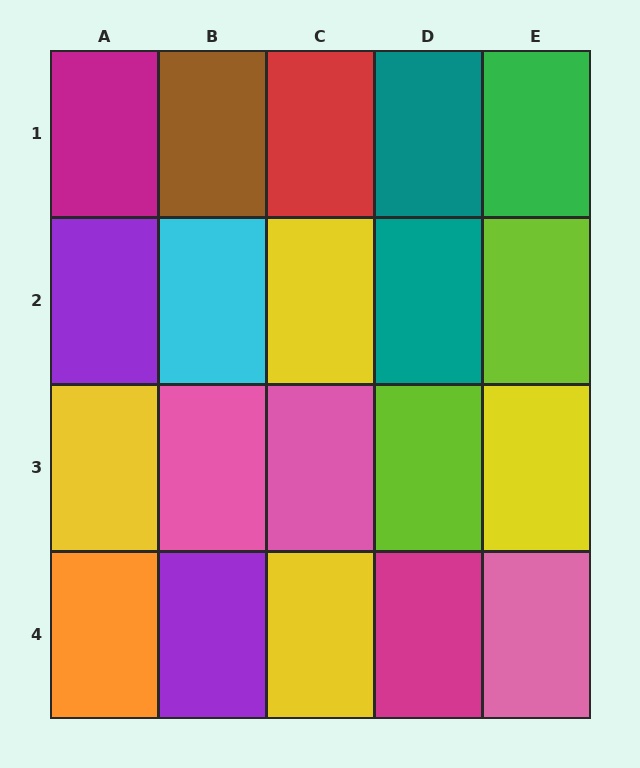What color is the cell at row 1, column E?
Green.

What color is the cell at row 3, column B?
Pink.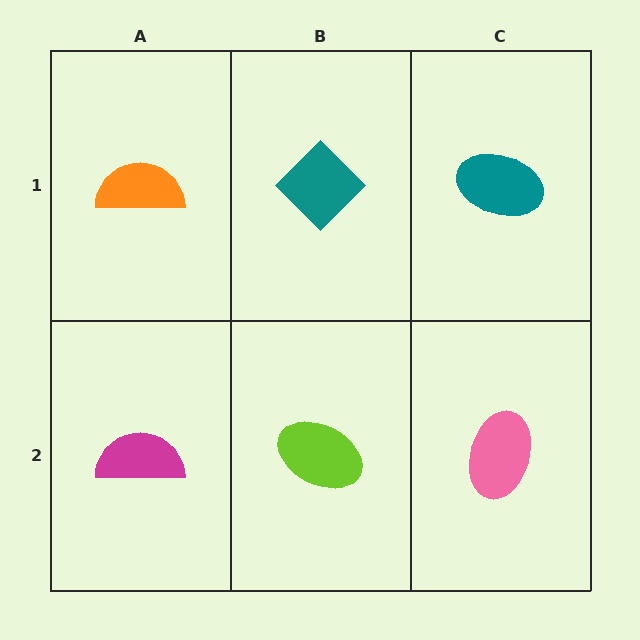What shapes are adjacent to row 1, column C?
A pink ellipse (row 2, column C), a teal diamond (row 1, column B).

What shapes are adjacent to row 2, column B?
A teal diamond (row 1, column B), a magenta semicircle (row 2, column A), a pink ellipse (row 2, column C).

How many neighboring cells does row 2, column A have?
2.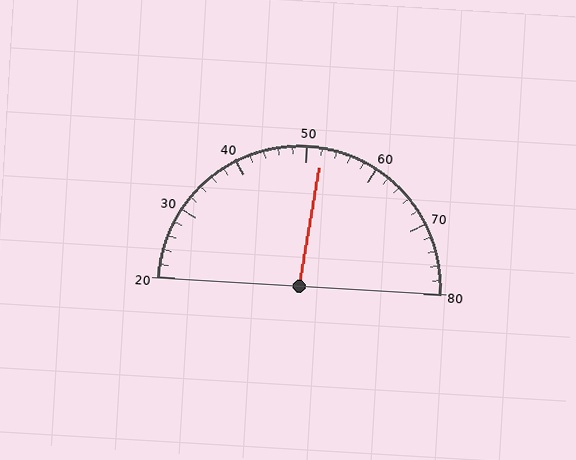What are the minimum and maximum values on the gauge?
The gauge ranges from 20 to 80.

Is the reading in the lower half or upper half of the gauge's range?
The reading is in the upper half of the range (20 to 80).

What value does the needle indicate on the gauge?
The needle indicates approximately 52.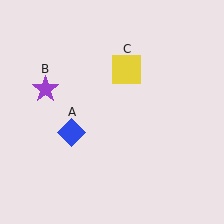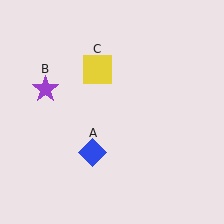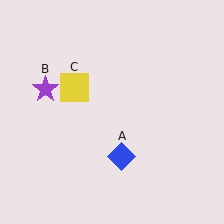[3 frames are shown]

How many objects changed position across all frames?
2 objects changed position: blue diamond (object A), yellow square (object C).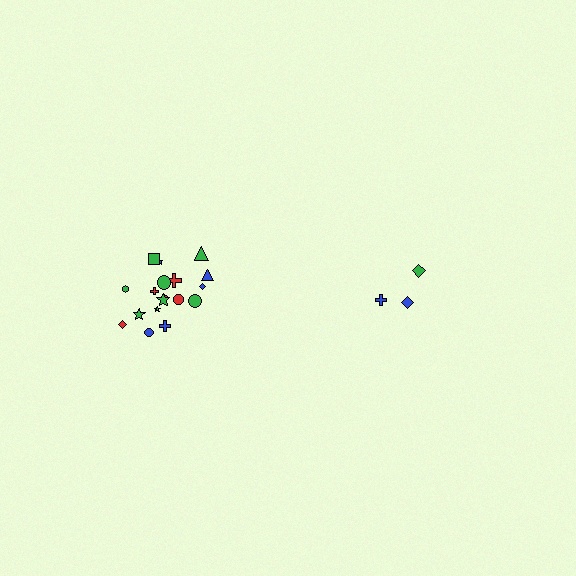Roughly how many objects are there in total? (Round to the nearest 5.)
Roughly 20 objects in total.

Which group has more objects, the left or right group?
The left group.